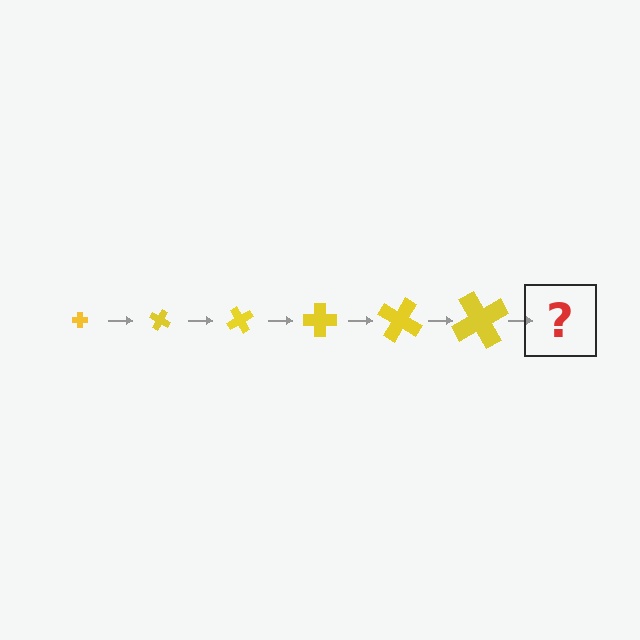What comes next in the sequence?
The next element should be a cross, larger than the previous one and rotated 180 degrees from the start.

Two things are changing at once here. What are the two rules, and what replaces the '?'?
The two rules are that the cross grows larger each step and it rotates 30 degrees each step. The '?' should be a cross, larger than the previous one and rotated 180 degrees from the start.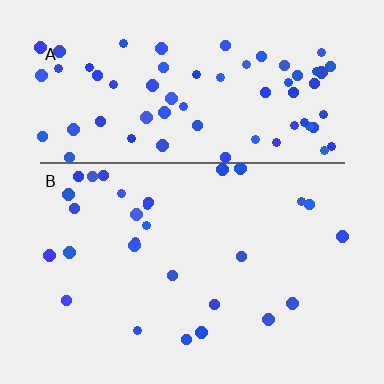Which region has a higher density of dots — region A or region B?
A (the top).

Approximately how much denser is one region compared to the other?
Approximately 2.5× — region A over region B.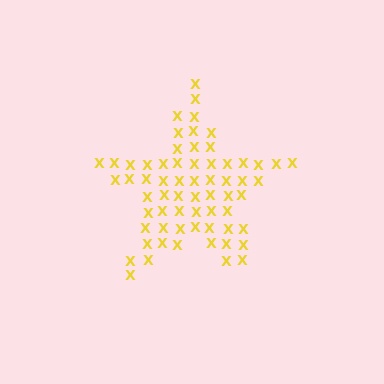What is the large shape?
The large shape is a star.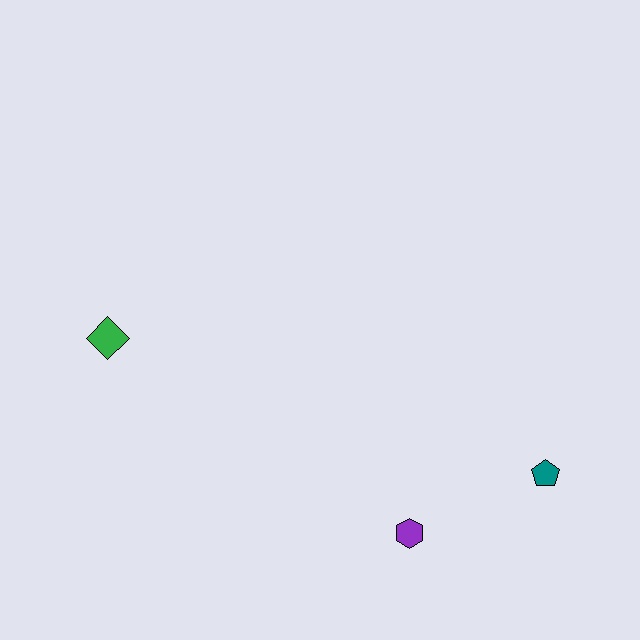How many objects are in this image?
There are 3 objects.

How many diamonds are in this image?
There is 1 diamond.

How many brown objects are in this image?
There are no brown objects.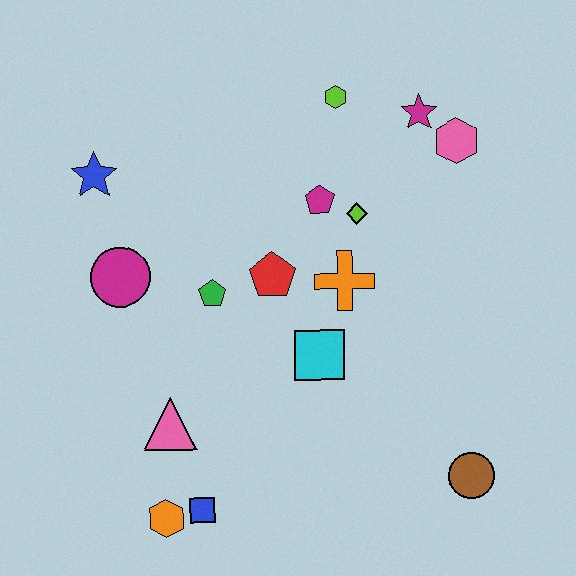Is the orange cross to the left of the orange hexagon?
No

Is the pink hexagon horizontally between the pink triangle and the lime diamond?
No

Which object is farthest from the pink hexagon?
The orange hexagon is farthest from the pink hexagon.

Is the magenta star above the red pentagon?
Yes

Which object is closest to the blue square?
The orange hexagon is closest to the blue square.